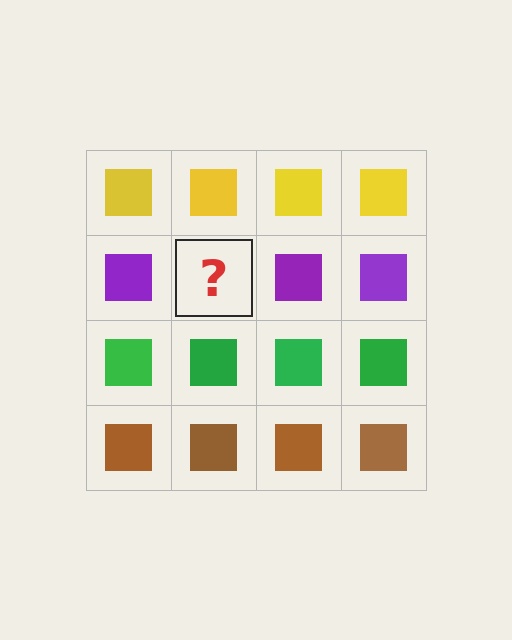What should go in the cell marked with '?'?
The missing cell should contain a purple square.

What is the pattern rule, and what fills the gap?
The rule is that each row has a consistent color. The gap should be filled with a purple square.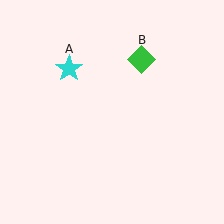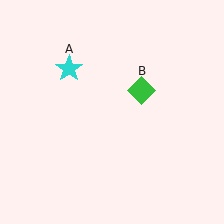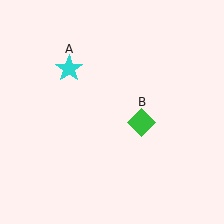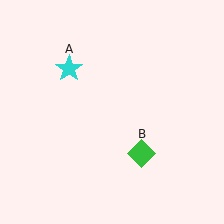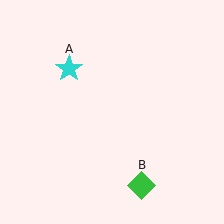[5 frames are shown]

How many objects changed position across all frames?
1 object changed position: green diamond (object B).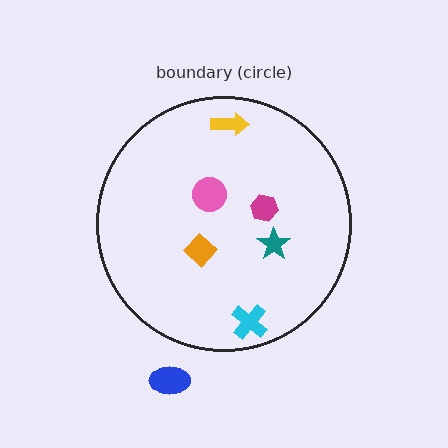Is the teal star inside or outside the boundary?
Inside.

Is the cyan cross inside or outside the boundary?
Inside.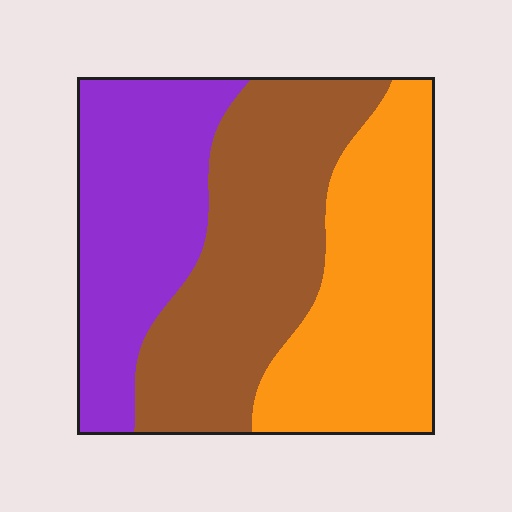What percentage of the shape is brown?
Brown covers about 35% of the shape.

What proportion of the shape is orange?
Orange takes up about one third (1/3) of the shape.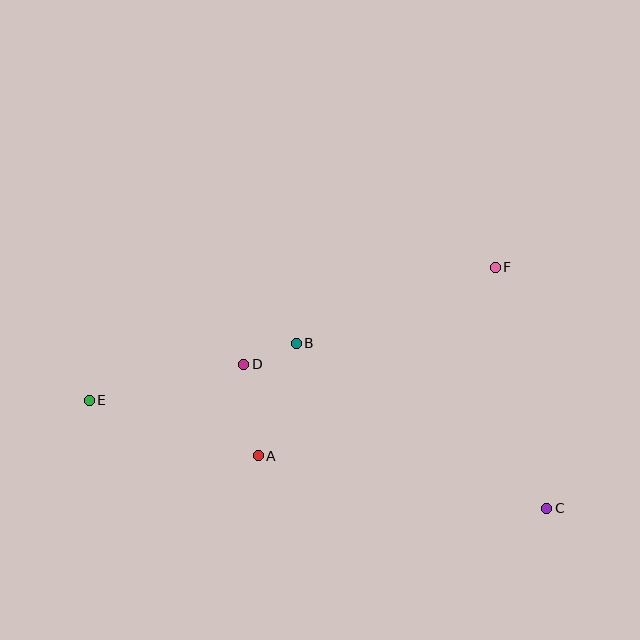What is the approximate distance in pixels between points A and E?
The distance between A and E is approximately 178 pixels.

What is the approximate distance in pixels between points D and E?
The distance between D and E is approximately 159 pixels.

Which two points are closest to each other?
Points B and D are closest to each other.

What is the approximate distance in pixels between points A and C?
The distance between A and C is approximately 293 pixels.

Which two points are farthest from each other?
Points C and E are farthest from each other.